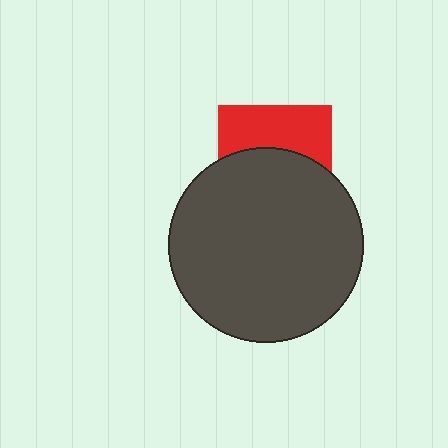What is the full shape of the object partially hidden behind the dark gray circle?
The partially hidden object is a red square.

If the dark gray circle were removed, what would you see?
You would see the complete red square.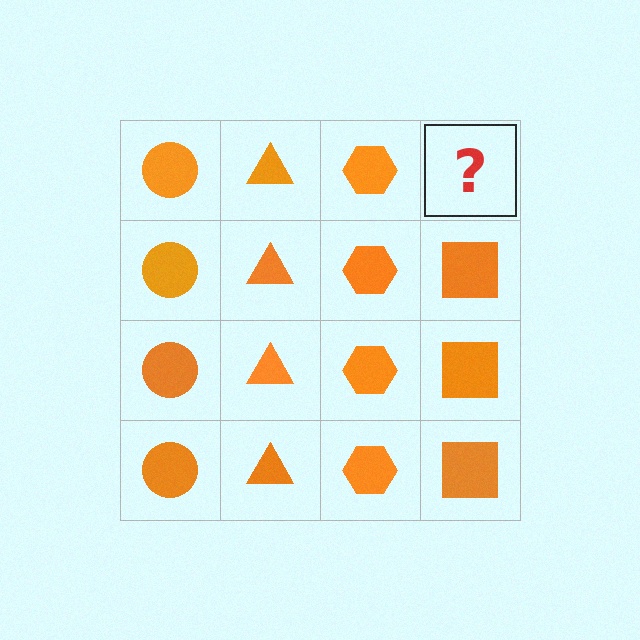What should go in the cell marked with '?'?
The missing cell should contain an orange square.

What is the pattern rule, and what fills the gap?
The rule is that each column has a consistent shape. The gap should be filled with an orange square.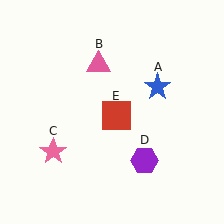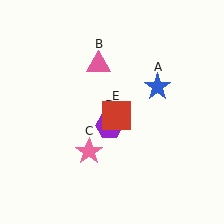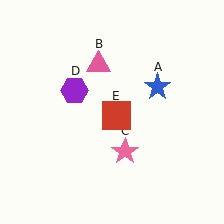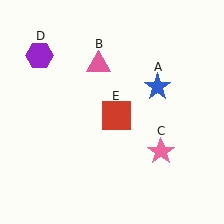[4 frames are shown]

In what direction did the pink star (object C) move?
The pink star (object C) moved right.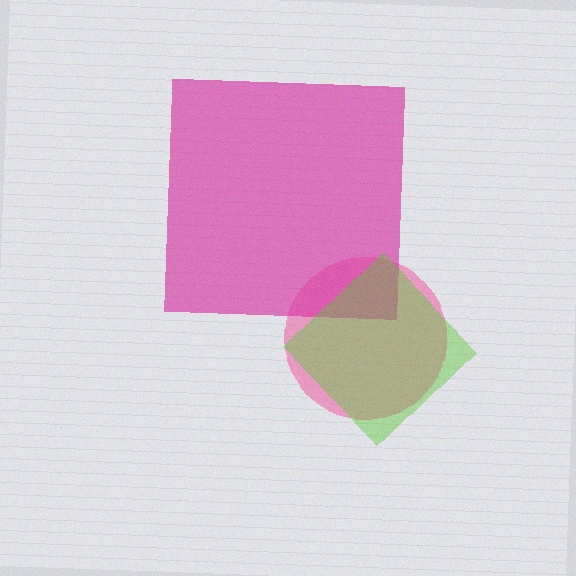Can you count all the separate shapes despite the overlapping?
Yes, there are 3 separate shapes.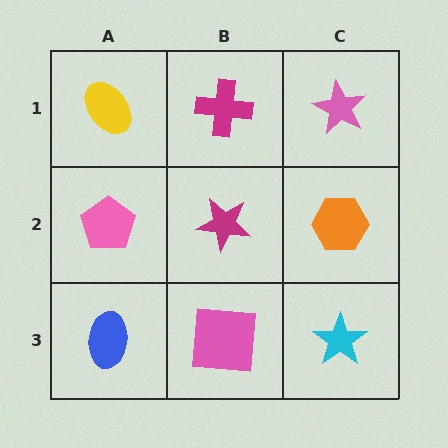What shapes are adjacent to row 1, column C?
An orange hexagon (row 2, column C), a magenta cross (row 1, column B).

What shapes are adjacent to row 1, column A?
A pink pentagon (row 2, column A), a magenta cross (row 1, column B).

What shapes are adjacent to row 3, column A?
A pink pentagon (row 2, column A), a pink square (row 3, column B).